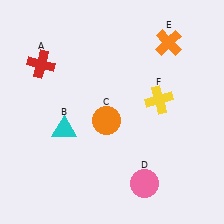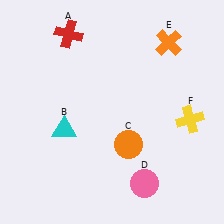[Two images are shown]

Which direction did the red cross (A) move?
The red cross (A) moved up.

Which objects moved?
The objects that moved are: the red cross (A), the orange circle (C), the yellow cross (F).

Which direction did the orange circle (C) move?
The orange circle (C) moved down.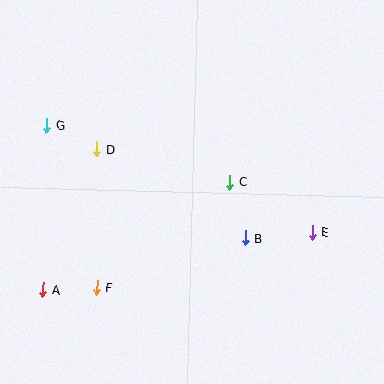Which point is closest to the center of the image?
Point C at (230, 182) is closest to the center.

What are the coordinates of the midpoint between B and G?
The midpoint between B and G is at (146, 182).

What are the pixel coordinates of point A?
Point A is at (43, 290).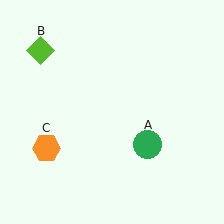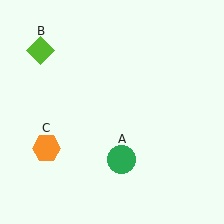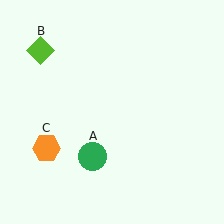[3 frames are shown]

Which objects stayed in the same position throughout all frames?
Lime diamond (object B) and orange hexagon (object C) remained stationary.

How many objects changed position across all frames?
1 object changed position: green circle (object A).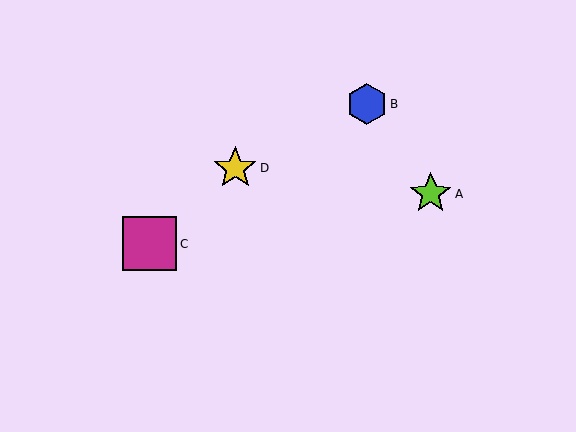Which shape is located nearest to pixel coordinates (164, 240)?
The magenta square (labeled C) at (150, 244) is nearest to that location.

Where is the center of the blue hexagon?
The center of the blue hexagon is at (367, 104).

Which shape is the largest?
The magenta square (labeled C) is the largest.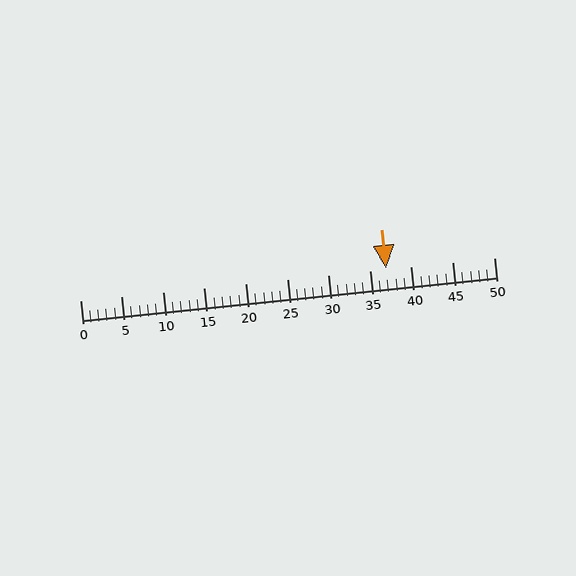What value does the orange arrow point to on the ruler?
The orange arrow points to approximately 37.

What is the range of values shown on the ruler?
The ruler shows values from 0 to 50.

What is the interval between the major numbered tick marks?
The major tick marks are spaced 5 units apart.